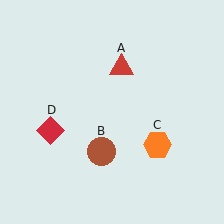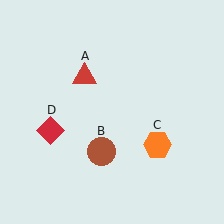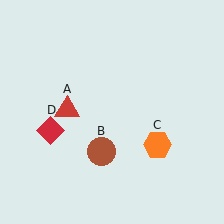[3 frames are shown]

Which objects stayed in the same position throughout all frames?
Brown circle (object B) and orange hexagon (object C) and red diamond (object D) remained stationary.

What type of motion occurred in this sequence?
The red triangle (object A) rotated counterclockwise around the center of the scene.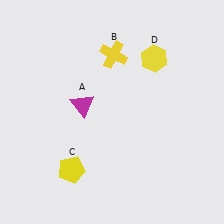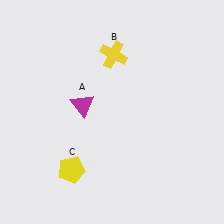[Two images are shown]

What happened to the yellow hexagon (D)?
The yellow hexagon (D) was removed in Image 2. It was in the top-right area of Image 1.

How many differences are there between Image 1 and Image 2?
There is 1 difference between the two images.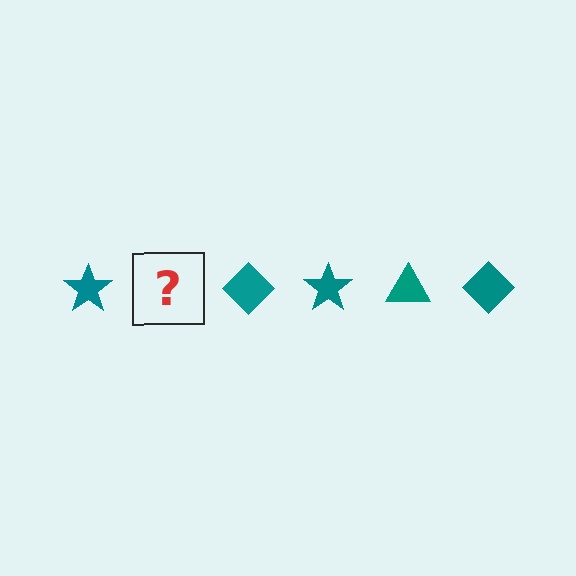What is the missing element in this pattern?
The missing element is a teal triangle.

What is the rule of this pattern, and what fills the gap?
The rule is that the pattern cycles through star, triangle, diamond shapes in teal. The gap should be filled with a teal triangle.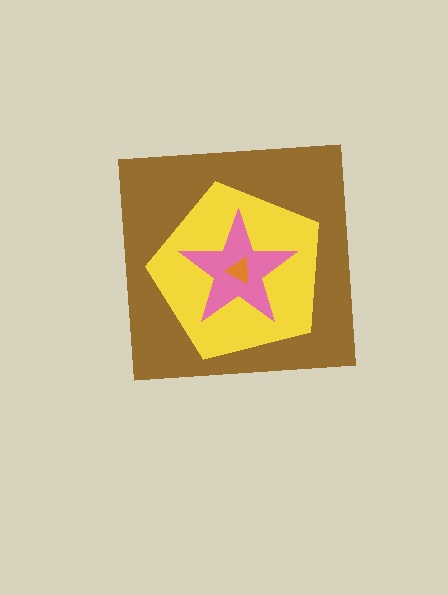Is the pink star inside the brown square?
Yes.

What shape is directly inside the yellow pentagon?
The pink star.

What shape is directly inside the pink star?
The orange triangle.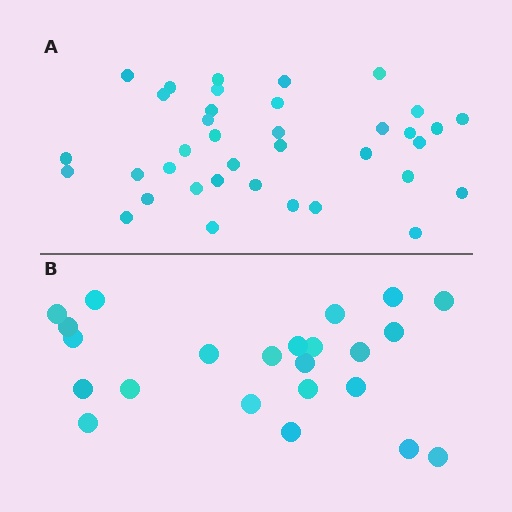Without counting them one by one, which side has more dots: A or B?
Region A (the top region) has more dots.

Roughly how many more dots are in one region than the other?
Region A has approximately 15 more dots than region B.